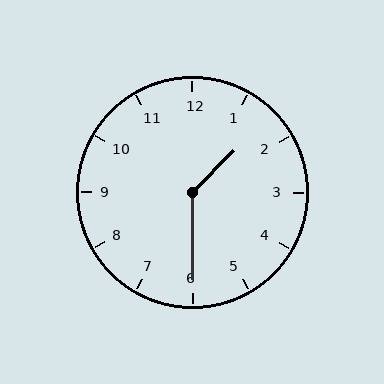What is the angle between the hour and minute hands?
Approximately 135 degrees.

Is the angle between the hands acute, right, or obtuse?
It is obtuse.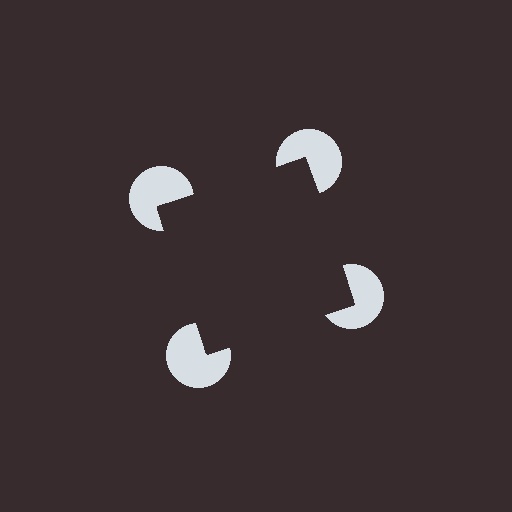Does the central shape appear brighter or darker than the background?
It typically appears slightly darker than the background, even though no actual brightness change is drawn.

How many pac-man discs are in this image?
There are 4 — one at each vertex of the illusory square.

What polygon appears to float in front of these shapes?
An illusory square — its edges are inferred from the aligned wedge cuts in the pac-man discs, not physically drawn.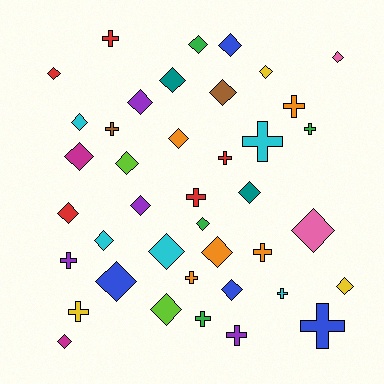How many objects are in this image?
There are 40 objects.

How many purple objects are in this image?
There are 4 purple objects.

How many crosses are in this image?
There are 15 crosses.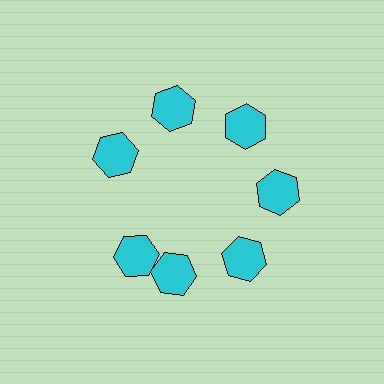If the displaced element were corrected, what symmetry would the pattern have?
It would have 7-fold rotational symmetry — the pattern would map onto itself every 51 degrees.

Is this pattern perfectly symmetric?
No. The 7 cyan hexagons are arranged in a ring, but one element near the 8 o'clock position is rotated out of alignment along the ring, breaking the 7-fold rotational symmetry.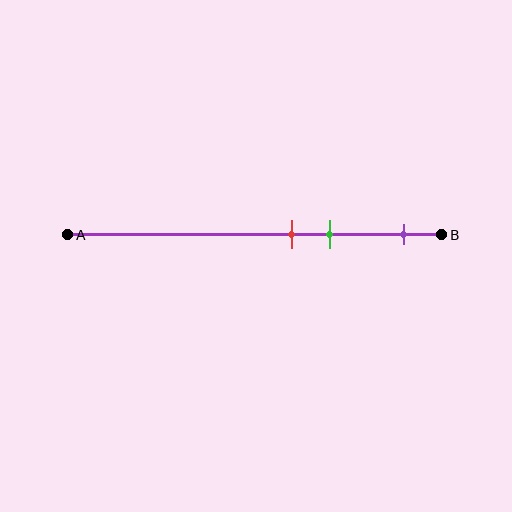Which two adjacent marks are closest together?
The red and green marks are the closest adjacent pair.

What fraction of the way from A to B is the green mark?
The green mark is approximately 70% (0.7) of the way from A to B.